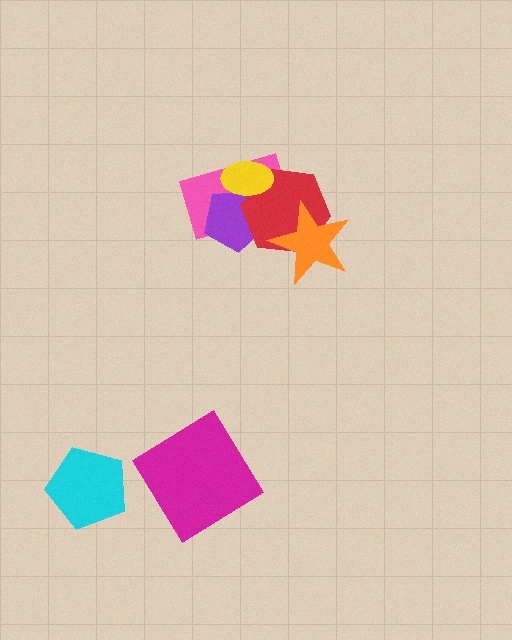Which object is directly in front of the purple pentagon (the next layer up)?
The red hexagon is directly in front of the purple pentagon.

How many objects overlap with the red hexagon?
4 objects overlap with the red hexagon.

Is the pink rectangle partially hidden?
Yes, it is partially covered by another shape.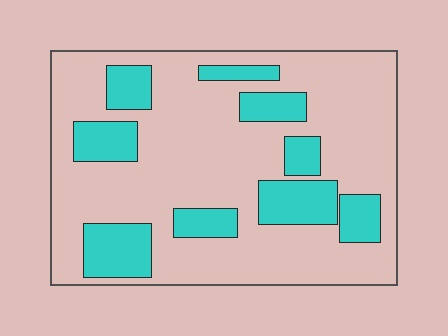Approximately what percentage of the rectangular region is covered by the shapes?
Approximately 25%.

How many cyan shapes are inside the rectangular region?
9.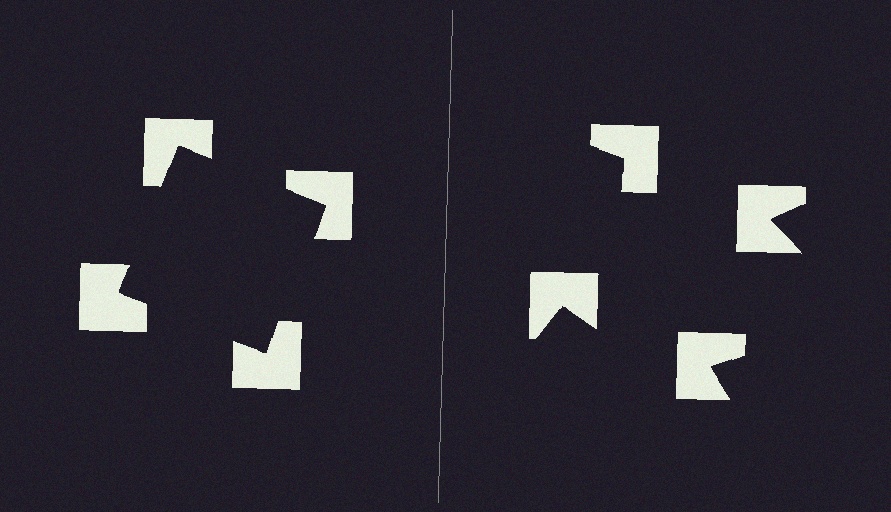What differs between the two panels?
The notched squares are positioned identically on both sides; only the wedge orientations differ. On the left they align to a square; on the right they are misaligned.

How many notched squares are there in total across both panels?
8 — 4 on each side.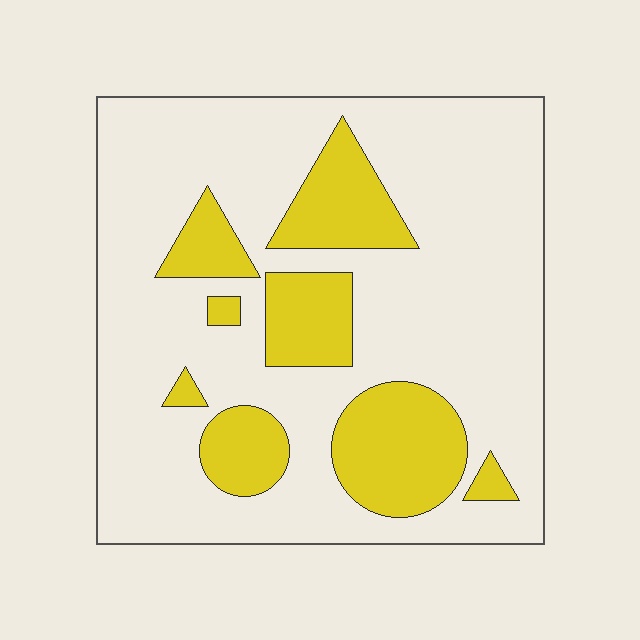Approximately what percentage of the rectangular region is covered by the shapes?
Approximately 25%.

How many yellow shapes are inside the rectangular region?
8.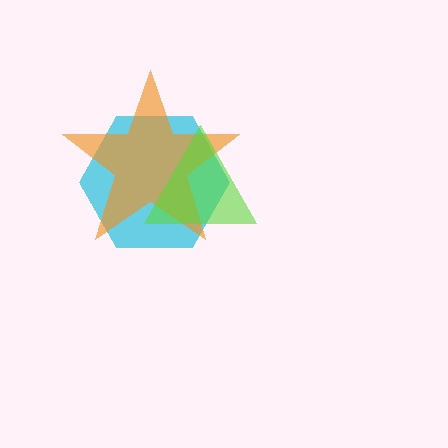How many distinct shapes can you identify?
There are 3 distinct shapes: a cyan hexagon, an orange star, a lime triangle.